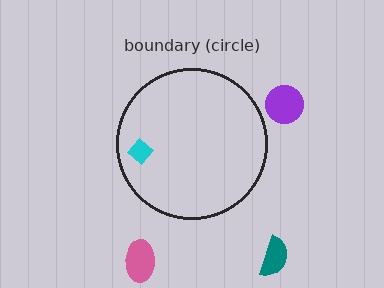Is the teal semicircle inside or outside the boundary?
Outside.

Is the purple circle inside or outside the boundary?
Outside.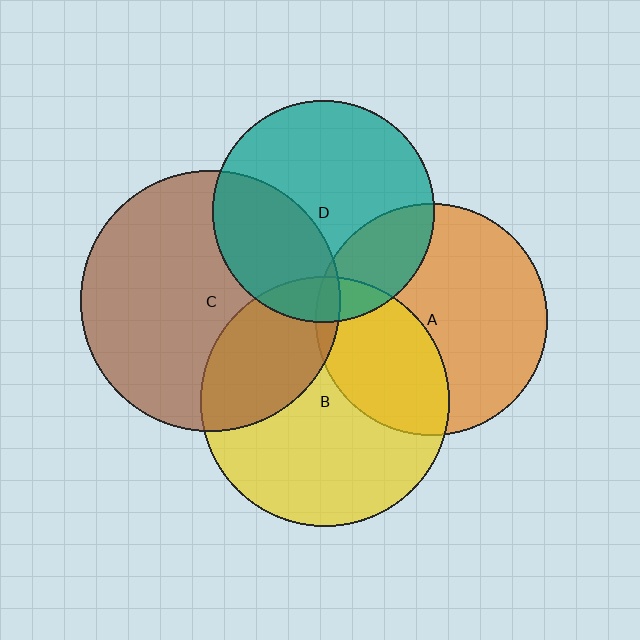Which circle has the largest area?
Circle C (brown).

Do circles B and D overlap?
Yes.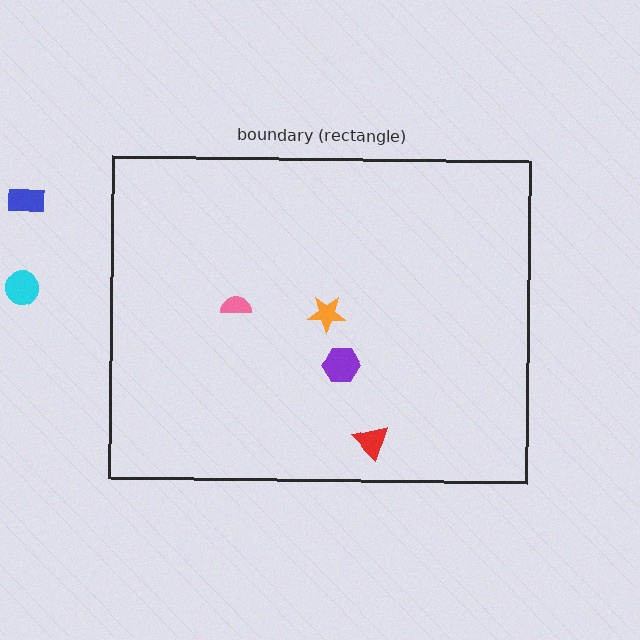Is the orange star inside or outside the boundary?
Inside.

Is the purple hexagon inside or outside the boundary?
Inside.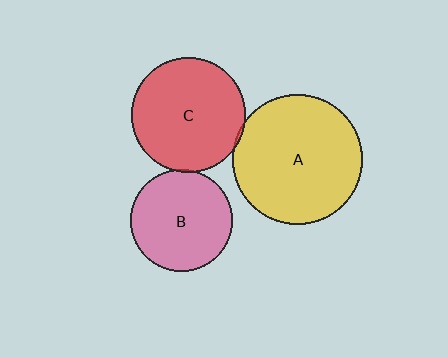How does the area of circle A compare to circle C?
Approximately 1.3 times.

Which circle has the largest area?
Circle A (yellow).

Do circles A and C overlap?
Yes.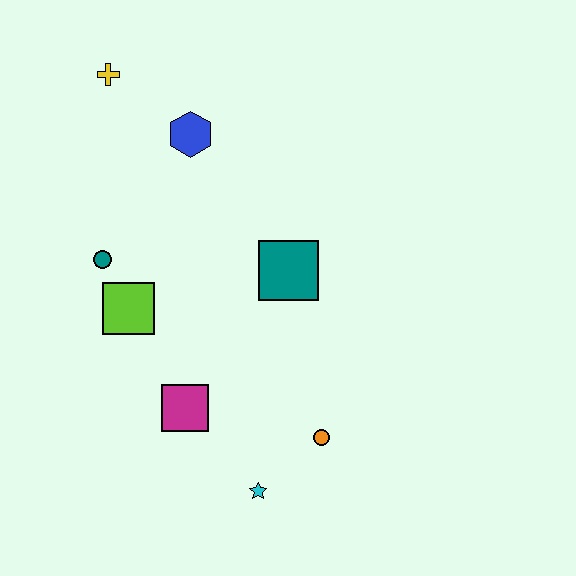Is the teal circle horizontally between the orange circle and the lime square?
No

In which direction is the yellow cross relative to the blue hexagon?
The yellow cross is to the left of the blue hexagon.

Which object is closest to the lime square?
The teal circle is closest to the lime square.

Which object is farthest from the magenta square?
The yellow cross is farthest from the magenta square.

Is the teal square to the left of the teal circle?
No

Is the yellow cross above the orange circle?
Yes